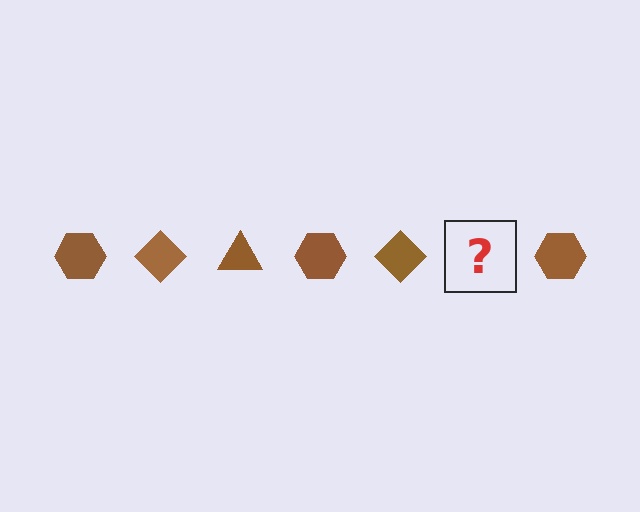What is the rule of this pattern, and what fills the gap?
The rule is that the pattern cycles through hexagon, diamond, triangle shapes in brown. The gap should be filled with a brown triangle.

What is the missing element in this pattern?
The missing element is a brown triangle.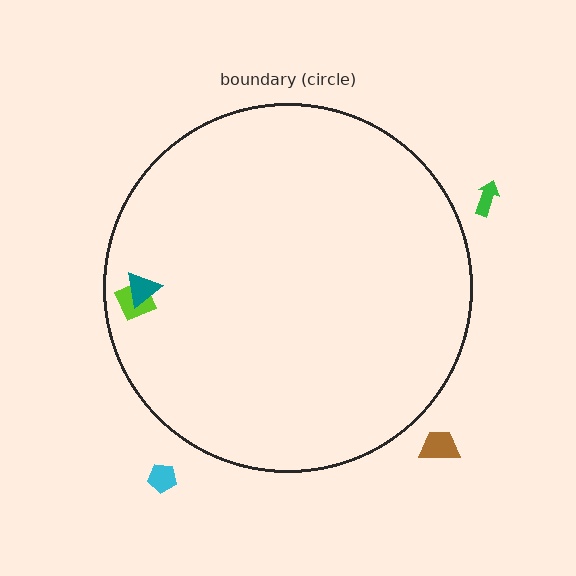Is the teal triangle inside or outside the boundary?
Inside.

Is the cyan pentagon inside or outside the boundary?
Outside.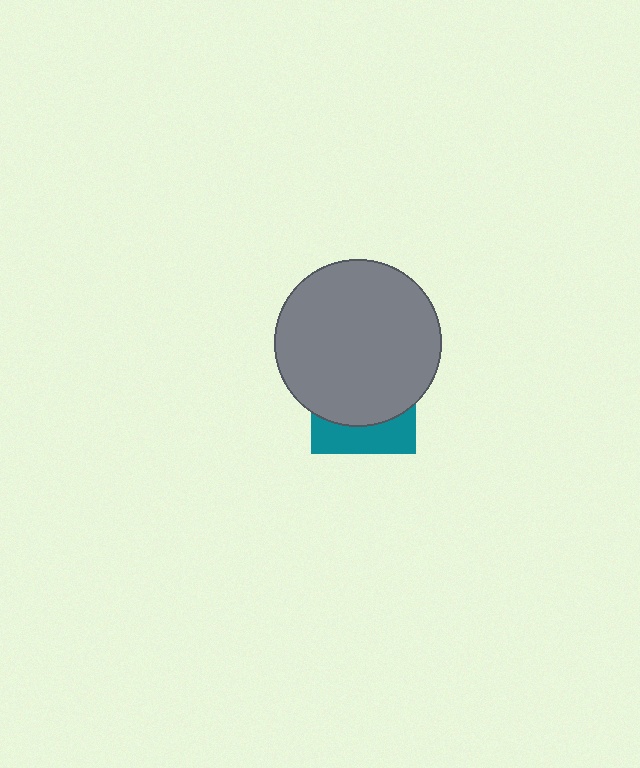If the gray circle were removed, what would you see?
You would see the complete teal square.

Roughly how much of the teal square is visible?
A small part of it is visible (roughly 31%).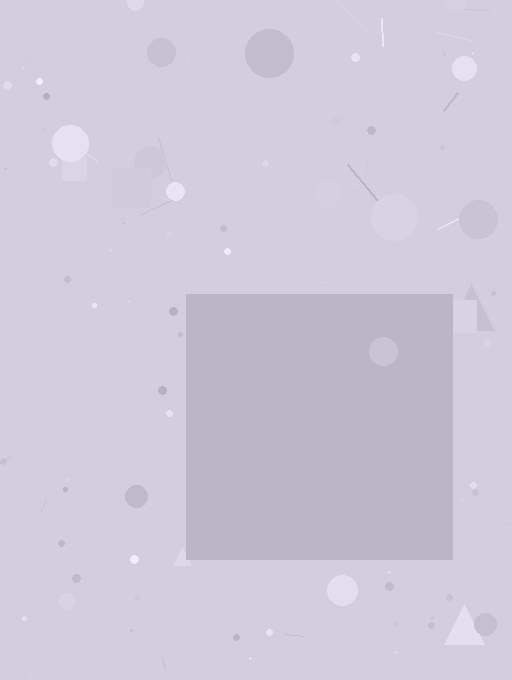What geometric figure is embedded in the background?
A square is embedded in the background.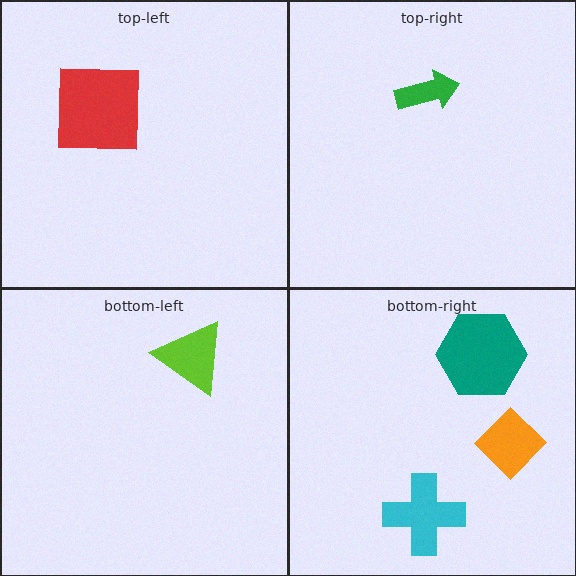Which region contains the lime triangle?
The bottom-left region.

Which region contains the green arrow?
The top-right region.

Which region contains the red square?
The top-left region.